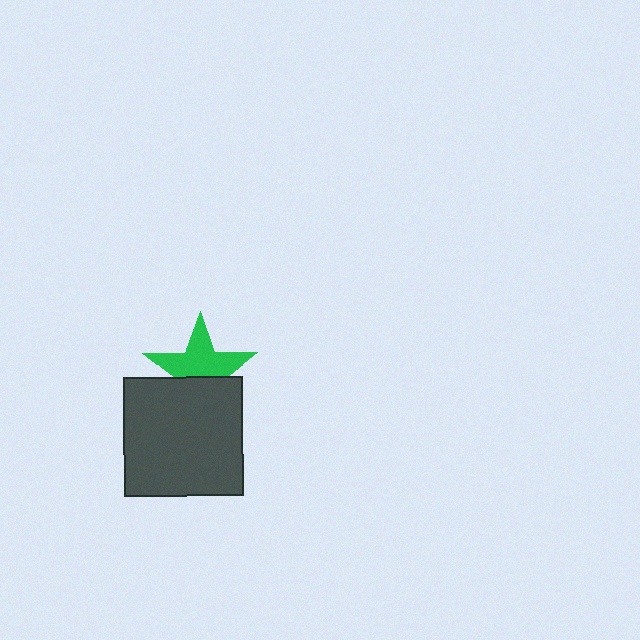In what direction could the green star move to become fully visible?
The green star could move up. That would shift it out from behind the dark gray square entirely.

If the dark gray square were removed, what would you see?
You would see the complete green star.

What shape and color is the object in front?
The object in front is a dark gray square.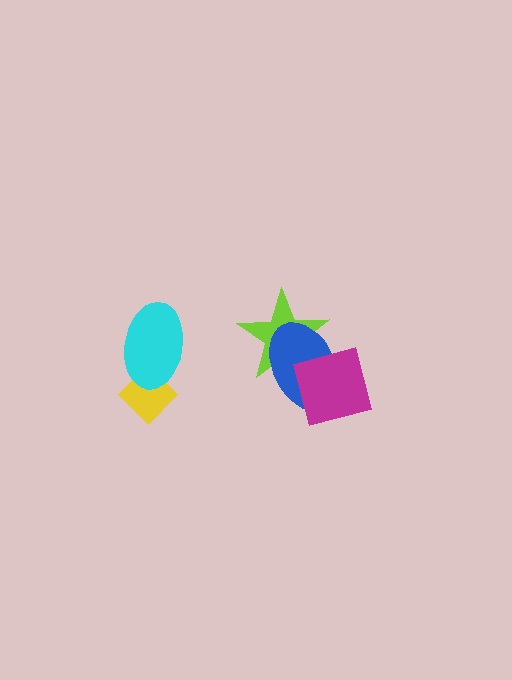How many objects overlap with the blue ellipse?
2 objects overlap with the blue ellipse.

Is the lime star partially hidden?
Yes, it is partially covered by another shape.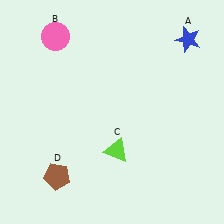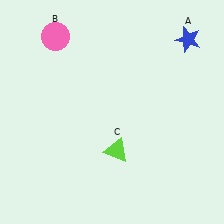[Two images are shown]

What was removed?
The brown pentagon (D) was removed in Image 2.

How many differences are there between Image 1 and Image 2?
There is 1 difference between the two images.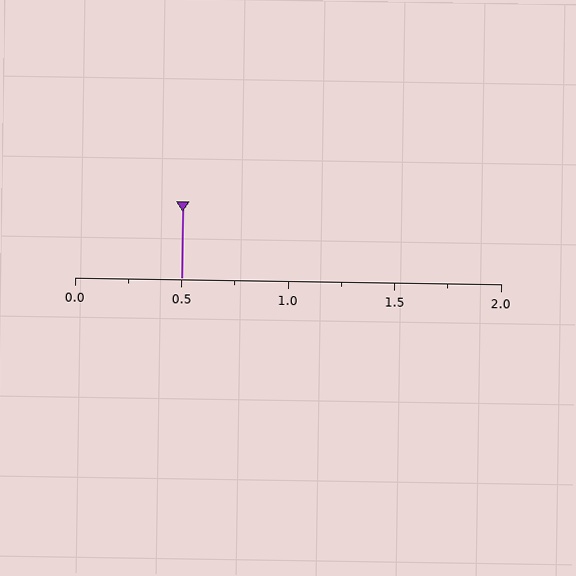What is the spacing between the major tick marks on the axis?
The major ticks are spaced 0.5 apart.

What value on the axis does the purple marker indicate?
The marker indicates approximately 0.5.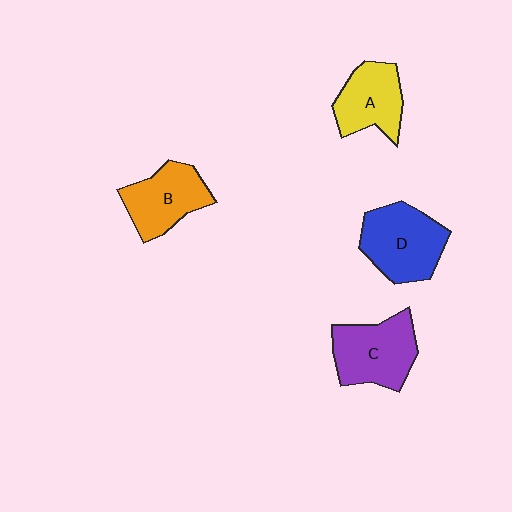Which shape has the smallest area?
Shape A (yellow).